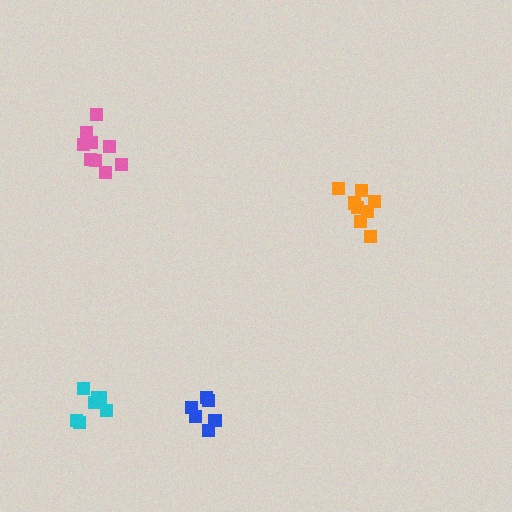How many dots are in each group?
Group 1: 9 dots, Group 2: 8 dots, Group 3: 8 dots, Group 4: 6 dots (31 total).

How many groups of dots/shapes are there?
There are 4 groups.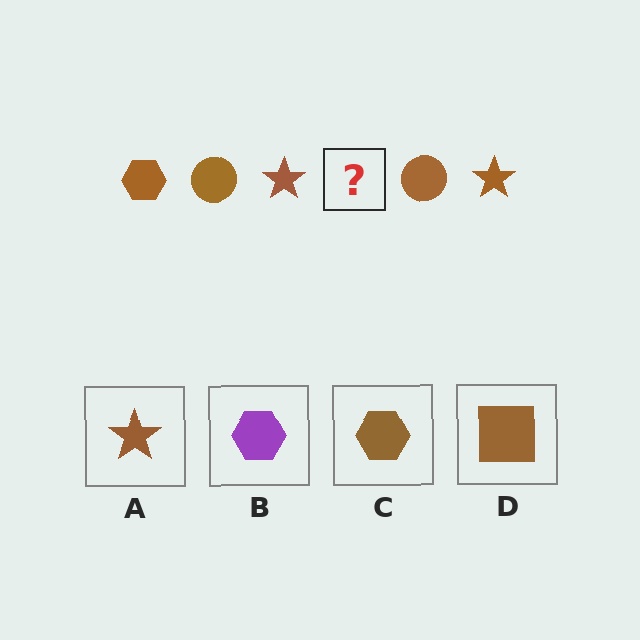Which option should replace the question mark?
Option C.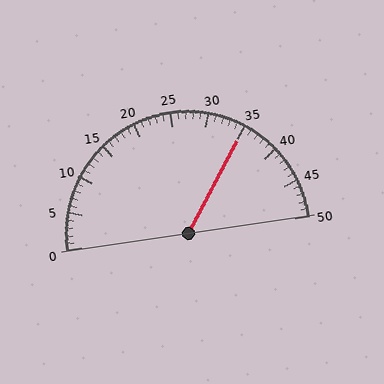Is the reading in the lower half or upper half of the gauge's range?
The reading is in the upper half of the range (0 to 50).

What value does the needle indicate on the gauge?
The needle indicates approximately 35.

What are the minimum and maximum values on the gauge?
The gauge ranges from 0 to 50.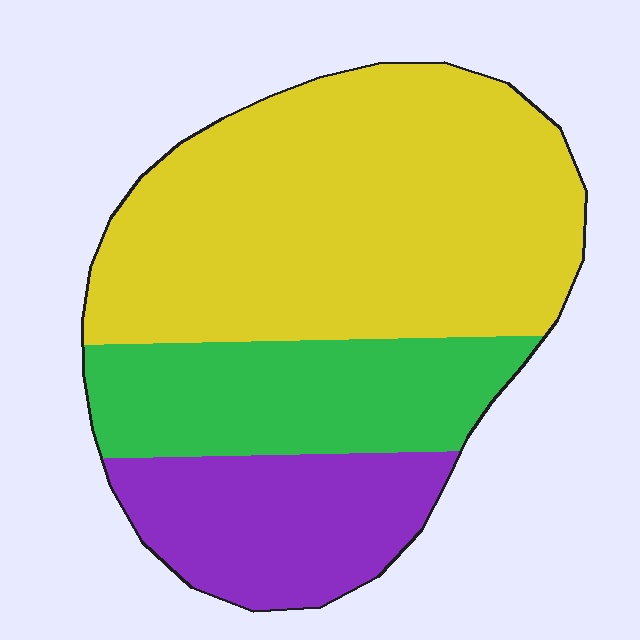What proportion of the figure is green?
Green takes up less than a quarter of the figure.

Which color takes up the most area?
Yellow, at roughly 55%.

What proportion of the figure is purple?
Purple covers 20% of the figure.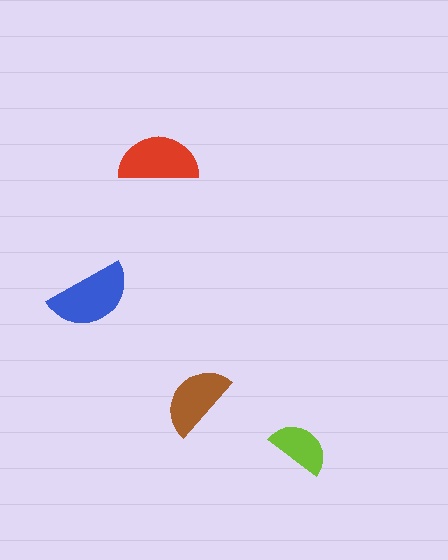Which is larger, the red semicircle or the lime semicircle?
The red one.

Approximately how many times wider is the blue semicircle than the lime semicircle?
About 1.5 times wider.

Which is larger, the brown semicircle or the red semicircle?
The red one.